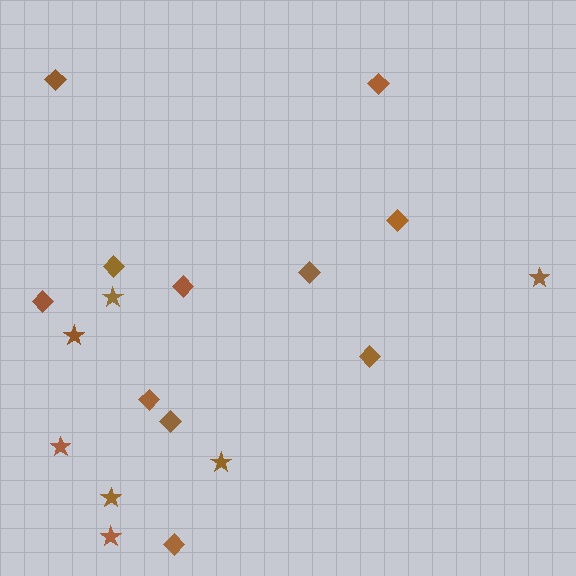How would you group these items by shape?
There are 2 groups: one group of stars (7) and one group of diamonds (11).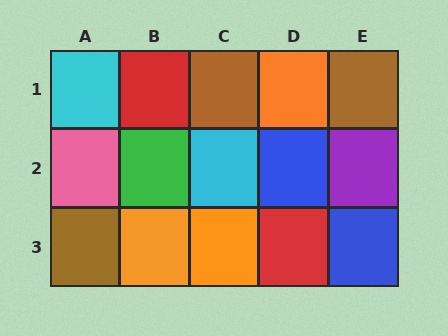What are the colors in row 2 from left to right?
Pink, green, cyan, blue, purple.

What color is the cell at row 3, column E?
Blue.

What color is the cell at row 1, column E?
Brown.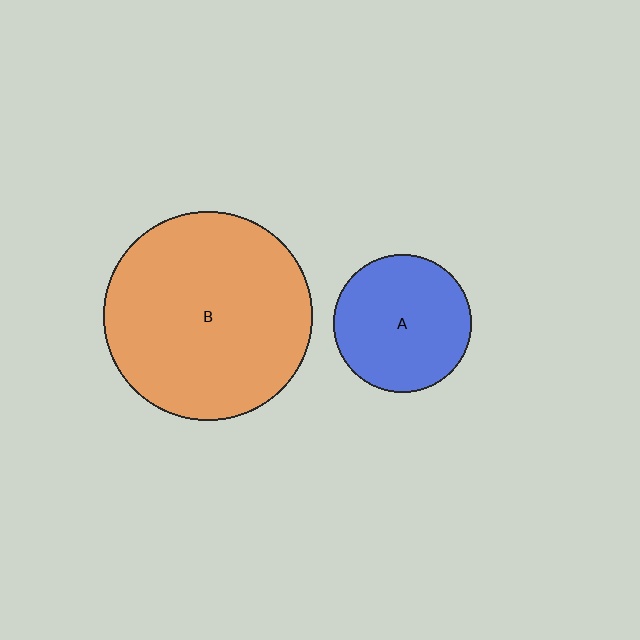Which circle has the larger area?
Circle B (orange).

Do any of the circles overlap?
No, none of the circles overlap.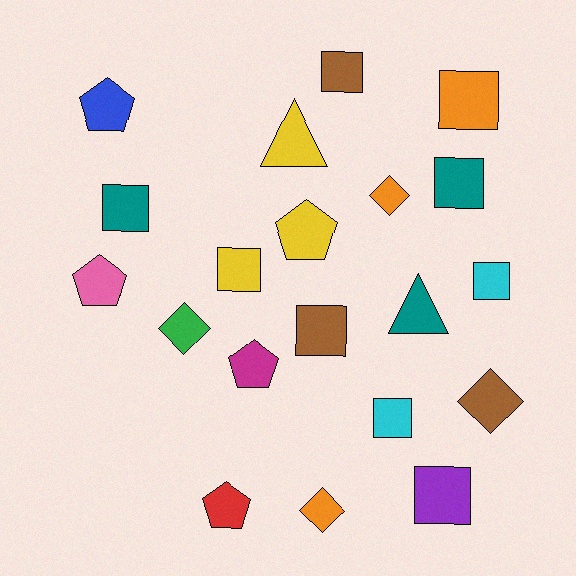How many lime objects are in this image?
There are no lime objects.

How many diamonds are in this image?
There are 4 diamonds.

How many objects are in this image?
There are 20 objects.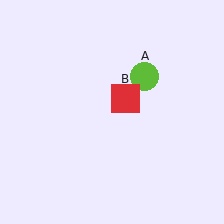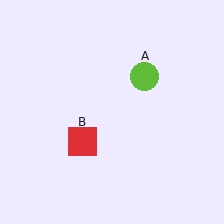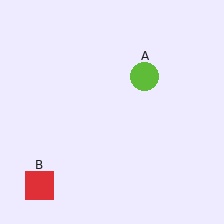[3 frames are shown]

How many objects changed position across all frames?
1 object changed position: red square (object B).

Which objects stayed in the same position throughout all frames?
Lime circle (object A) remained stationary.